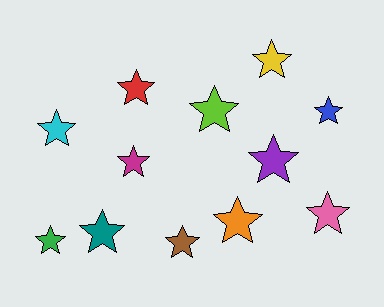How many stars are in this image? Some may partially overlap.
There are 12 stars.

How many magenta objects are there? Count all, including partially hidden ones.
There is 1 magenta object.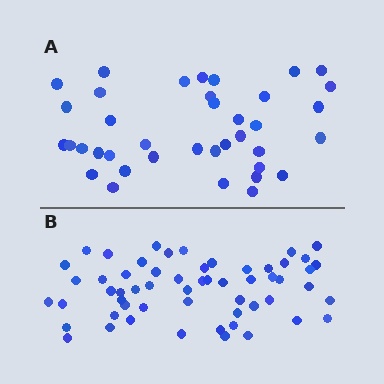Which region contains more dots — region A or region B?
Region B (the bottom region) has more dots.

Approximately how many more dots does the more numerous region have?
Region B has approximately 20 more dots than region A.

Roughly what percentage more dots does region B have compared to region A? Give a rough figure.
About 50% more.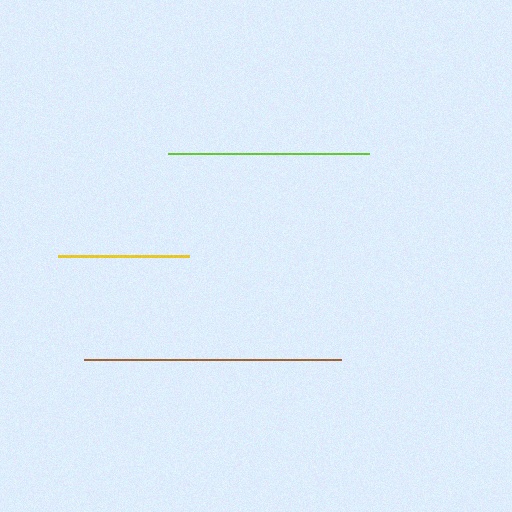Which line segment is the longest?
The brown line is the longest at approximately 257 pixels.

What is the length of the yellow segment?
The yellow segment is approximately 131 pixels long.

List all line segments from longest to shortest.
From longest to shortest: brown, lime, yellow.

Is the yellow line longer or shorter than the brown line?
The brown line is longer than the yellow line.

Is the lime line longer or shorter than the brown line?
The brown line is longer than the lime line.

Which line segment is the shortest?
The yellow line is the shortest at approximately 131 pixels.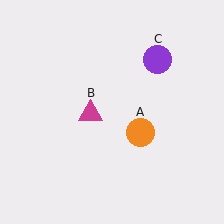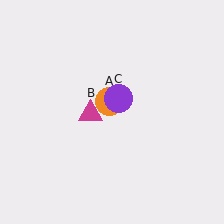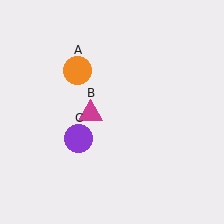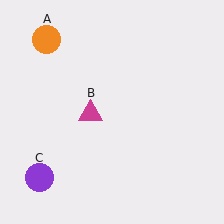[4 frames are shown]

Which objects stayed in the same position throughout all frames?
Magenta triangle (object B) remained stationary.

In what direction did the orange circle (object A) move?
The orange circle (object A) moved up and to the left.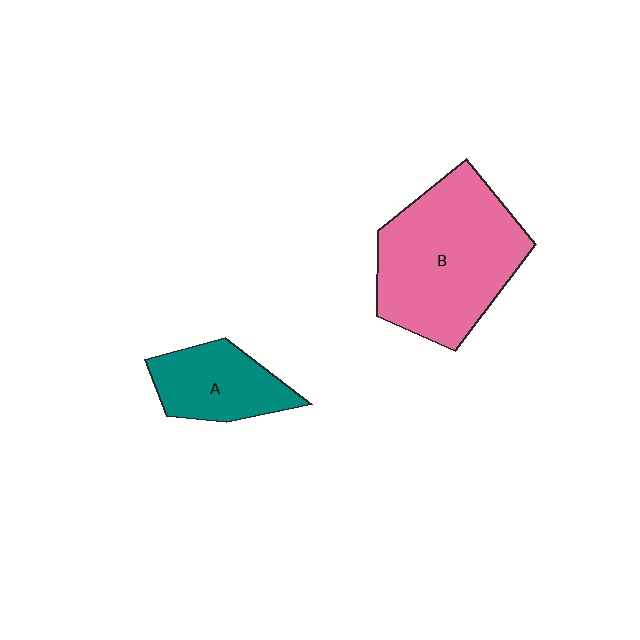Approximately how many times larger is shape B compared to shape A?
Approximately 2.2 times.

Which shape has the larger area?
Shape B (pink).